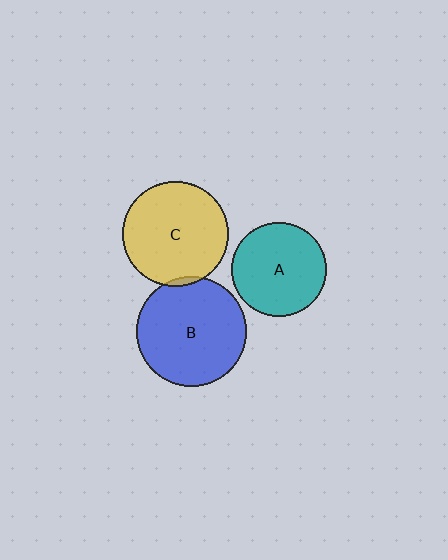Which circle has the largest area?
Circle B (blue).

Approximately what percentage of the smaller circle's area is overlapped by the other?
Approximately 5%.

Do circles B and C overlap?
Yes.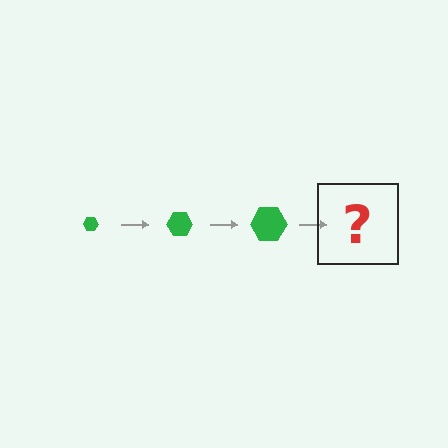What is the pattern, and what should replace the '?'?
The pattern is that the hexagon gets progressively larger each step. The '?' should be a green hexagon, larger than the previous one.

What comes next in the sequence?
The next element should be a green hexagon, larger than the previous one.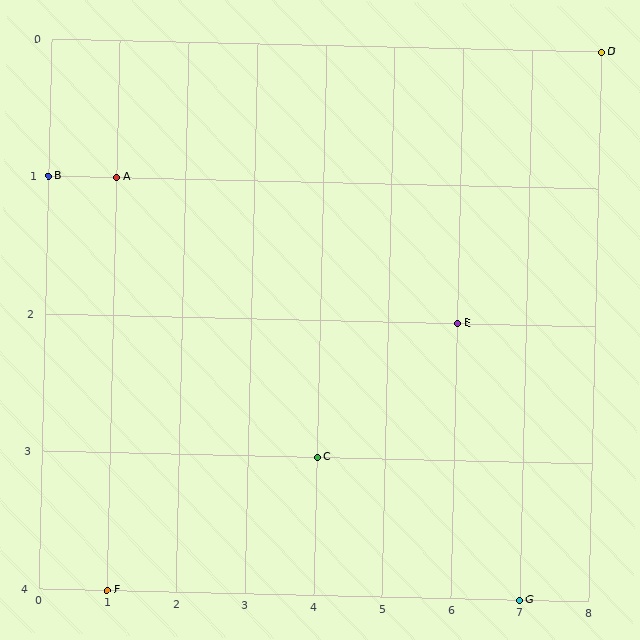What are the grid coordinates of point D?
Point D is at grid coordinates (8, 0).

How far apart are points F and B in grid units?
Points F and B are 1 column and 3 rows apart (about 3.2 grid units diagonally).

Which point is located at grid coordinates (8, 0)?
Point D is at (8, 0).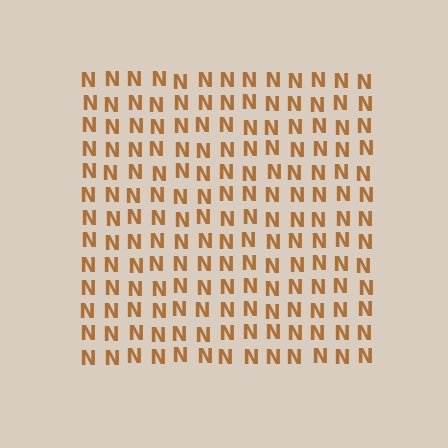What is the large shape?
The large shape is a square.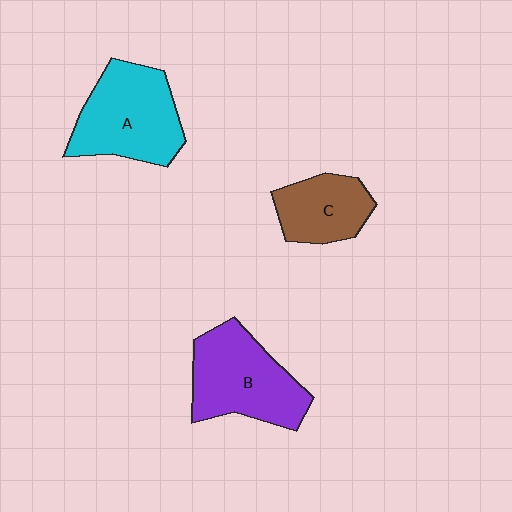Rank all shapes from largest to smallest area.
From largest to smallest: A (cyan), B (purple), C (brown).